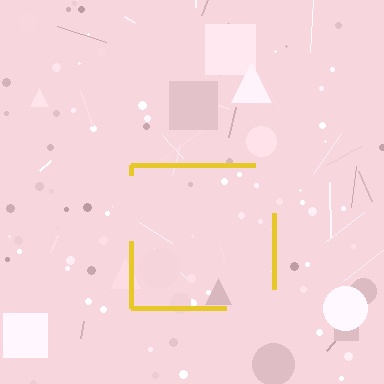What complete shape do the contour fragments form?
The contour fragments form a square.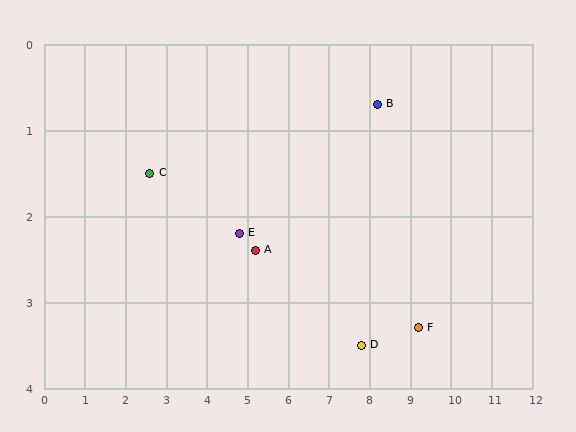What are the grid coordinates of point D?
Point D is at approximately (7.8, 3.5).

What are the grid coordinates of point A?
Point A is at approximately (5.2, 2.4).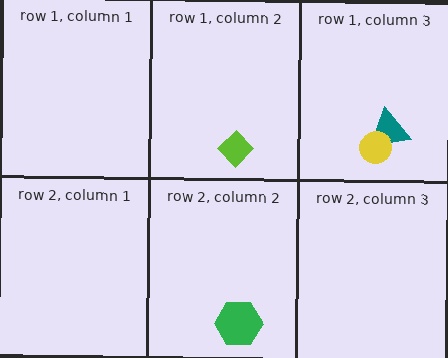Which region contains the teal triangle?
The row 1, column 3 region.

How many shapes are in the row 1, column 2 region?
1.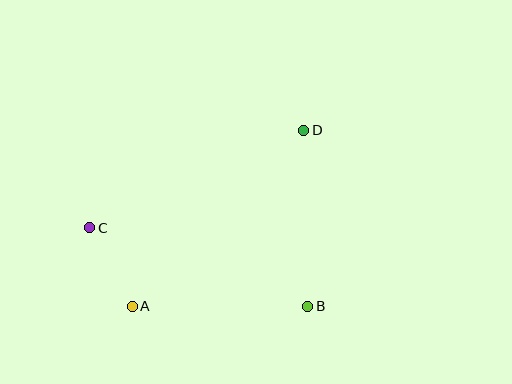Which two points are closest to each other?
Points A and C are closest to each other.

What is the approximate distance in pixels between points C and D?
The distance between C and D is approximately 235 pixels.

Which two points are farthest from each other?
Points A and D are farthest from each other.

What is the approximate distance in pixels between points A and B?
The distance between A and B is approximately 175 pixels.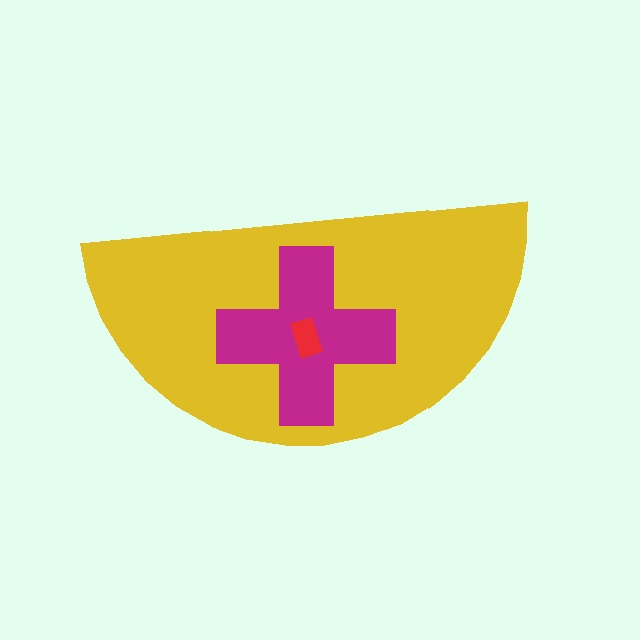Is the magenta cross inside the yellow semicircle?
Yes.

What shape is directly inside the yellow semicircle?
The magenta cross.